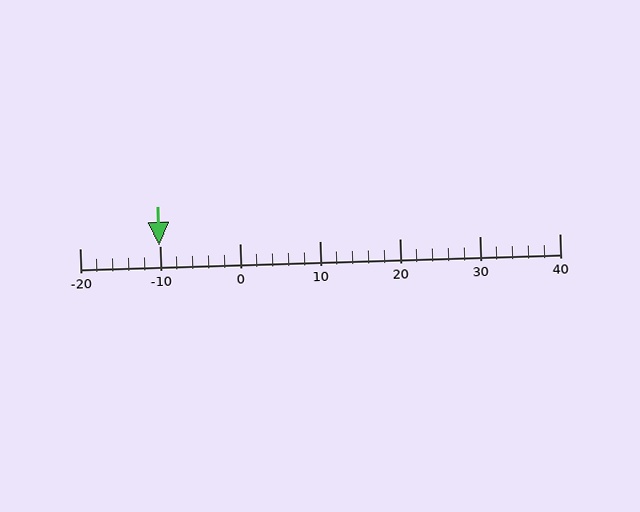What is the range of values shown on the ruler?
The ruler shows values from -20 to 40.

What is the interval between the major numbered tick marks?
The major tick marks are spaced 10 units apart.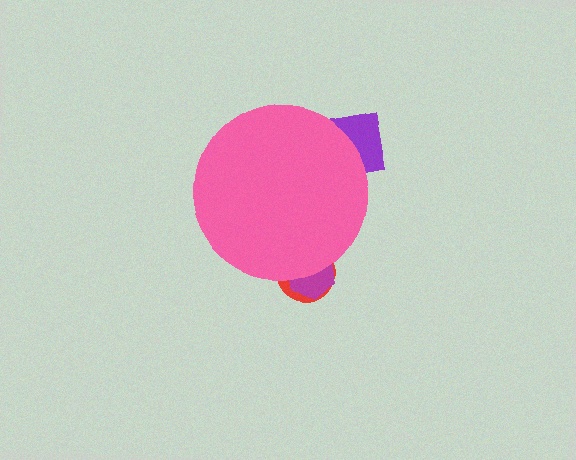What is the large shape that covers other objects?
A pink circle.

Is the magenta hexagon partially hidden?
Yes, the magenta hexagon is partially hidden behind the pink circle.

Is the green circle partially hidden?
Yes, the green circle is partially hidden behind the pink circle.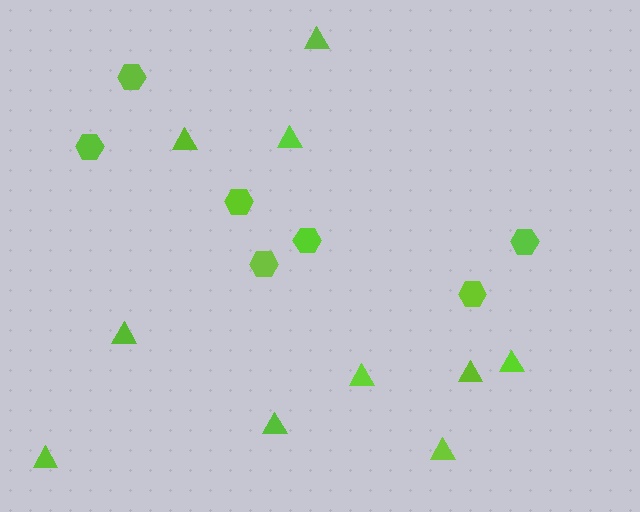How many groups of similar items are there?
There are 2 groups: one group of hexagons (7) and one group of triangles (10).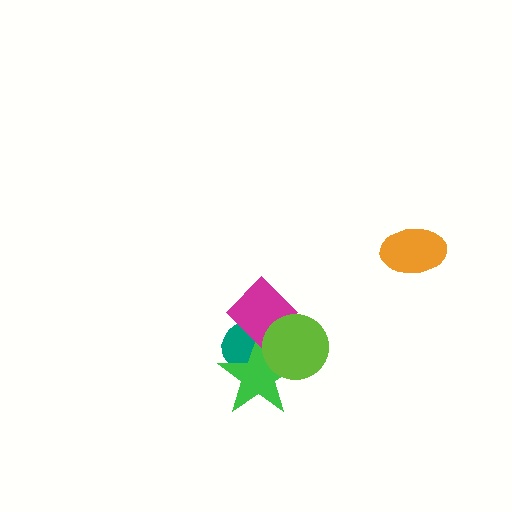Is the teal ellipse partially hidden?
Yes, it is partially covered by another shape.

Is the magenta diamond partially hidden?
Yes, it is partially covered by another shape.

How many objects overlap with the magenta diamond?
3 objects overlap with the magenta diamond.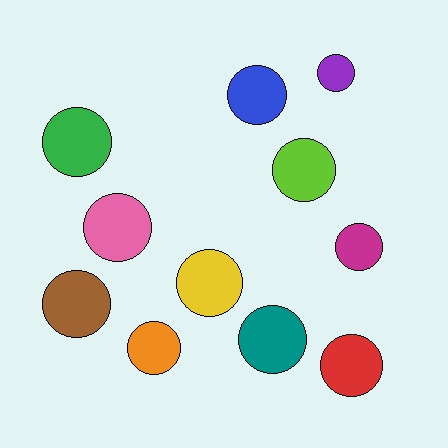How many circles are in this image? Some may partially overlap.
There are 11 circles.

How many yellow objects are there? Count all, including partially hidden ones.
There is 1 yellow object.